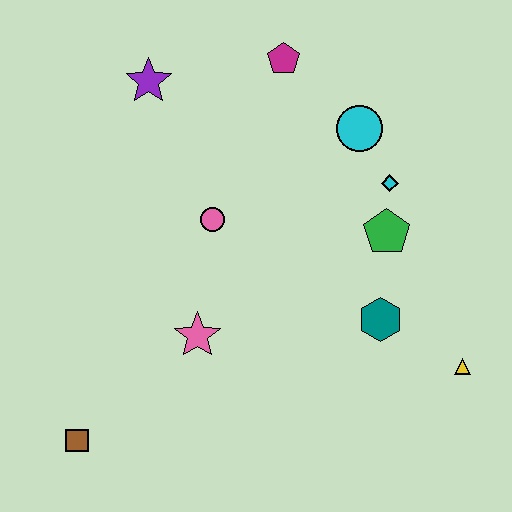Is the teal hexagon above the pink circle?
No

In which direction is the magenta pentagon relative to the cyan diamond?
The magenta pentagon is above the cyan diamond.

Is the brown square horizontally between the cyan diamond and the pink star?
No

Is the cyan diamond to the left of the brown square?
No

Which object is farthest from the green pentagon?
The brown square is farthest from the green pentagon.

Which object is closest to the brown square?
The pink star is closest to the brown square.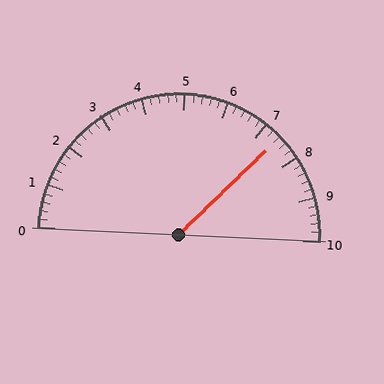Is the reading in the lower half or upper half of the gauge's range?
The reading is in the upper half of the range (0 to 10).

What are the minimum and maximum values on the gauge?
The gauge ranges from 0 to 10.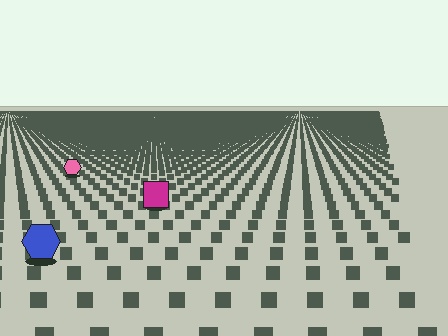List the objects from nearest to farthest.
From nearest to farthest: the blue hexagon, the magenta square, the pink hexagon.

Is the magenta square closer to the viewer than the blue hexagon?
No. The blue hexagon is closer — you can tell from the texture gradient: the ground texture is coarser near it.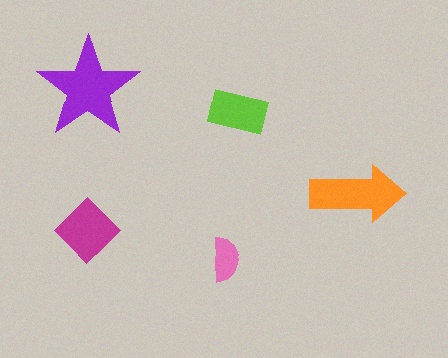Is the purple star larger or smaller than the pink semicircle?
Larger.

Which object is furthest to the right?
The orange arrow is rightmost.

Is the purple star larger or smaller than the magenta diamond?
Larger.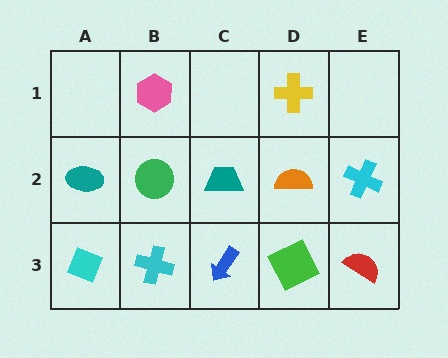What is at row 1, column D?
A yellow cross.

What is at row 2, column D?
An orange semicircle.